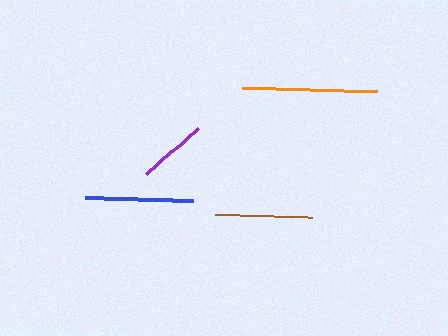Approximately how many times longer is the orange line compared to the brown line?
The orange line is approximately 1.4 times the length of the brown line.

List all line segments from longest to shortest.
From longest to shortest: orange, blue, brown, purple.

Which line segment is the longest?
The orange line is the longest at approximately 135 pixels.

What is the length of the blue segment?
The blue segment is approximately 109 pixels long.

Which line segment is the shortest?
The purple line is the shortest at approximately 69 pixels.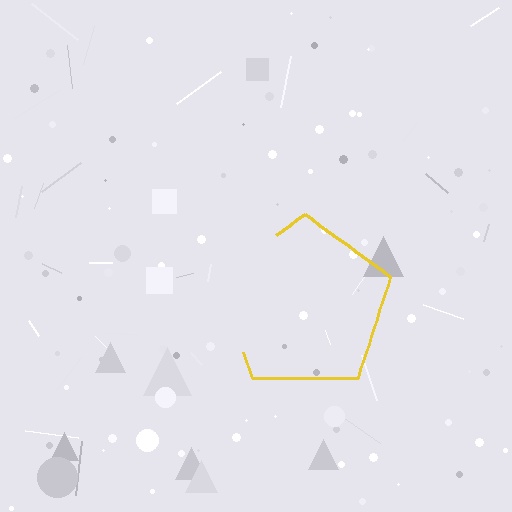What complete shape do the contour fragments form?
The contour fragments form a pentagon.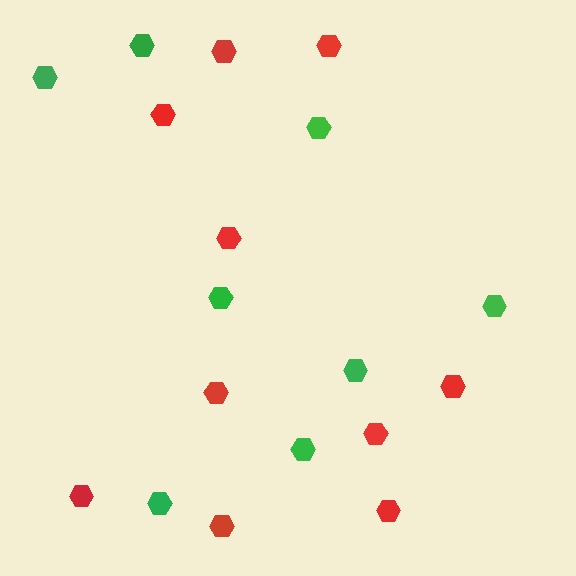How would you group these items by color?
There are 2 groups: one group of red hexagons (10) and one group of green hexagons (8).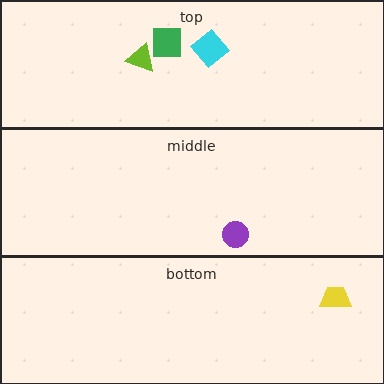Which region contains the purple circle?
The middle region.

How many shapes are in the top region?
3.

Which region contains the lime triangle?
The top region.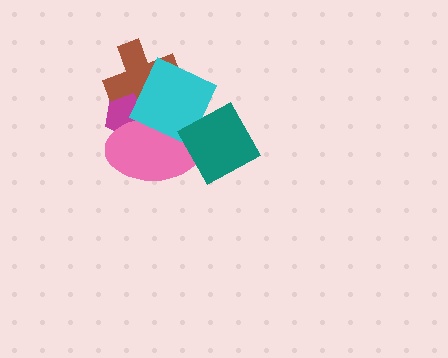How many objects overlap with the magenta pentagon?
3 objects overlap with the magenta pentagon.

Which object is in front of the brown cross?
The cyan diamond is in front of the brown cross.